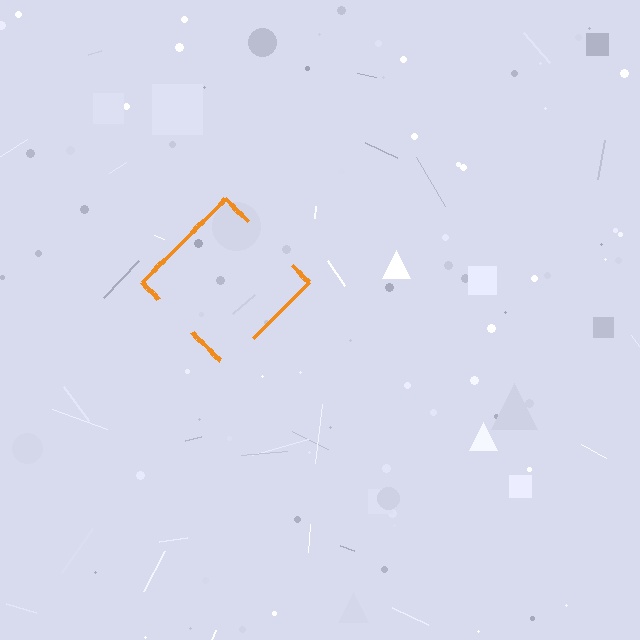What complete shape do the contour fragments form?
The contour fragments form a diamond.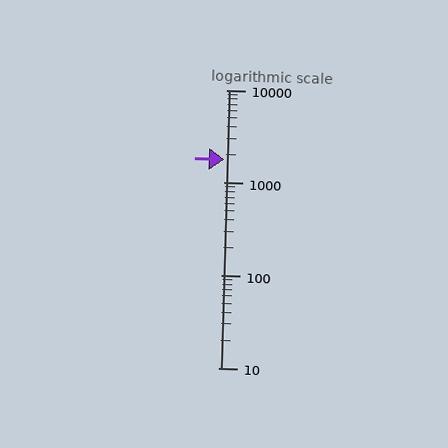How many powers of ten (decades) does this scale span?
The scale spans 3 decades, from 10 to 10000.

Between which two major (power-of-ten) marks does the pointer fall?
The pointer is between 1000 and 10000.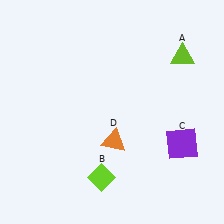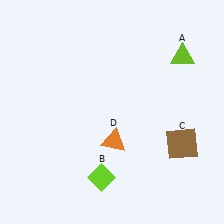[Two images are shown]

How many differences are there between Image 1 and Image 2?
There is 1 difference between the two images.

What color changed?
The square (C) changed from purple in Image 1 to brown in Image 2.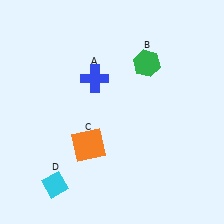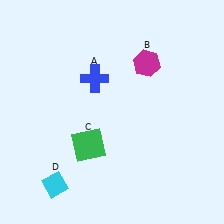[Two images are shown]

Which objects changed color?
B changed from green to magenta. C changed from orange to green.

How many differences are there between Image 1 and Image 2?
There are 2 differences between the two images.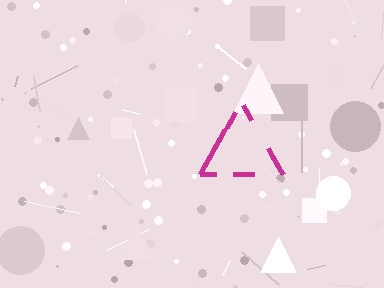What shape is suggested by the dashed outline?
The dashed outline suggests a triangle.